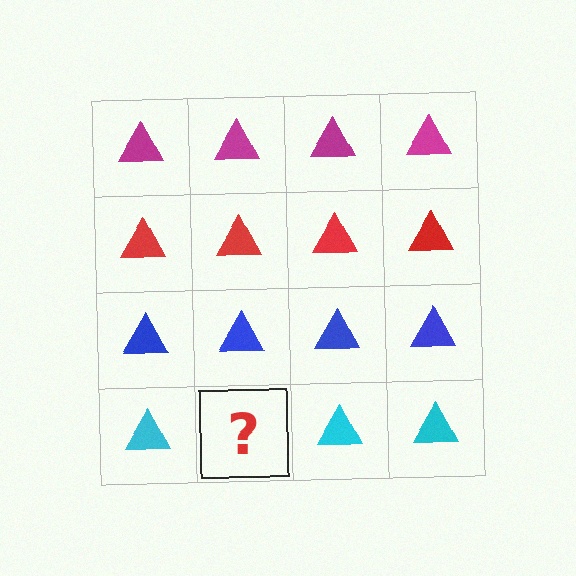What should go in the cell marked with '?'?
The missing cell should contain a cyan triangle.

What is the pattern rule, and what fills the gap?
The rule is that each row has a consistent color. The gap should be filled with a cyan triangle.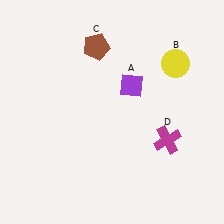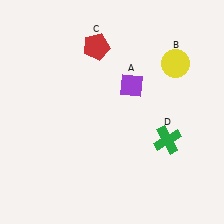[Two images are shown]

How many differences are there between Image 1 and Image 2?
There are 2 differences between the two images.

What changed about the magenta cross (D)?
In Image 1, D is magenta. In Image 2, it changed to green.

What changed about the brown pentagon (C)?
In Image 1, C is brown. In Image 2, it changed to red.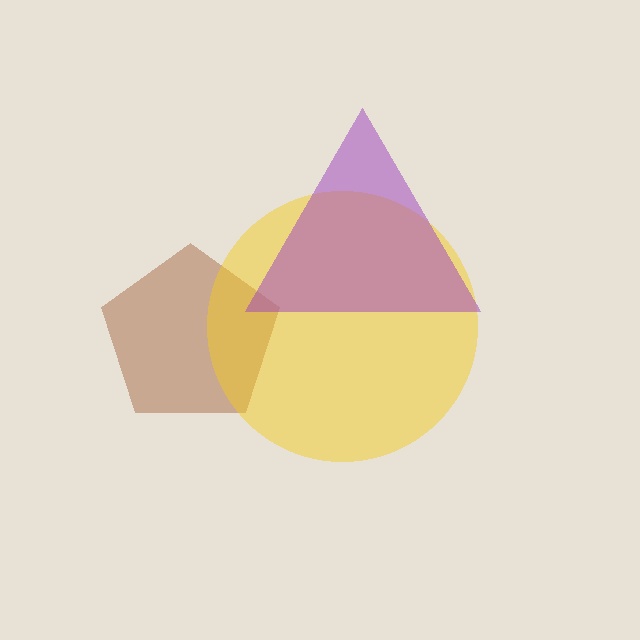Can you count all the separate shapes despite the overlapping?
Yes, there are 3 separate shapes.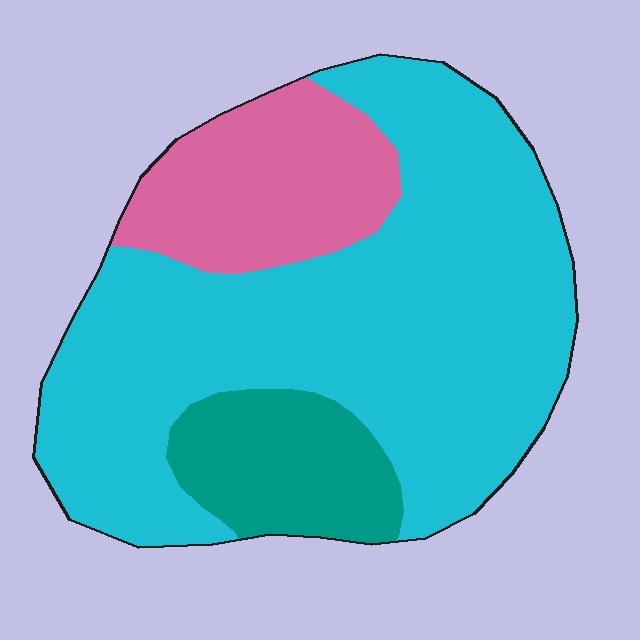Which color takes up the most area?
Cyan, at roughly 65%.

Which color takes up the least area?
Teal, at roughly 15%.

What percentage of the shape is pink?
Pink covers roughly 20% of the shape.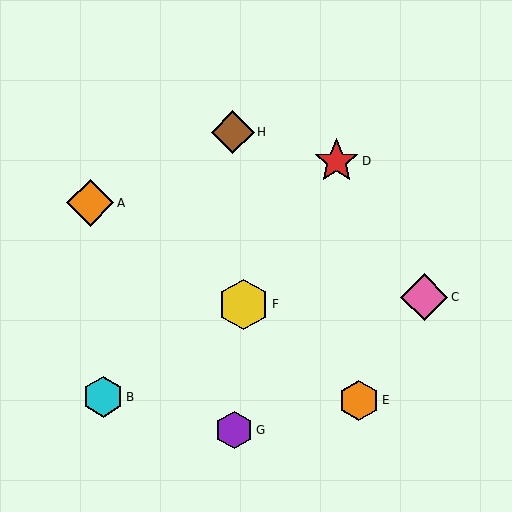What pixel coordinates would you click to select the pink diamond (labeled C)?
Click at (424, 297) to select the pink diamond C.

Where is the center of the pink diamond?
The center of the pink diamond is at (424, 297).